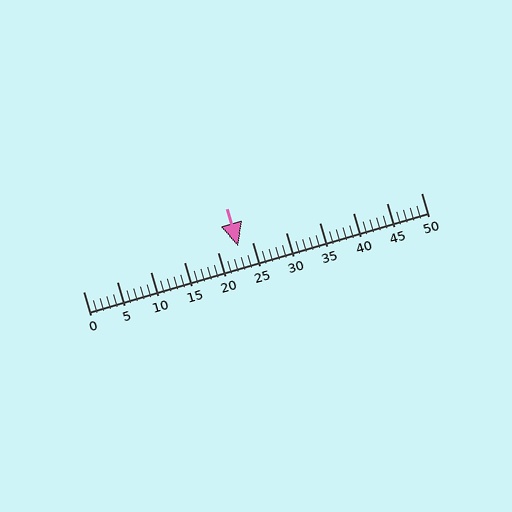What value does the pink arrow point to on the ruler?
The pink arrow points to approximately 23.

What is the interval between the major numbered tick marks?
The major tick marks are spaced 5 units apart.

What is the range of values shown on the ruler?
The ruler shows values from 0 to 50.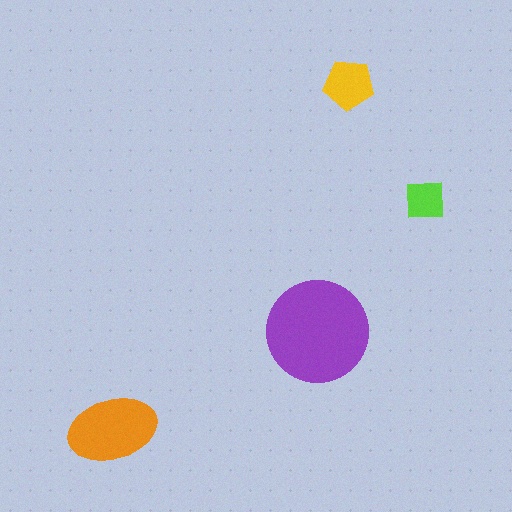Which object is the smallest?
The lime square.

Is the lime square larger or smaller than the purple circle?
Smaller.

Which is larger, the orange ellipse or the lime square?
The orange ellipse.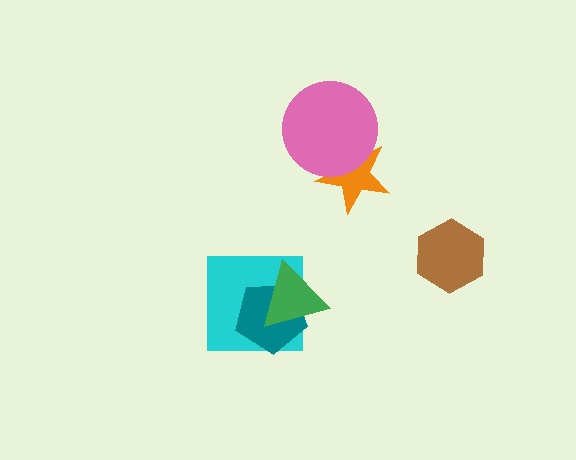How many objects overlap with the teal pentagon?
2 objects overlap with the teal pentagon.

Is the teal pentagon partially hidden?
Yes, it is partially covered by another shape.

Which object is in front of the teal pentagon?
The green triangle is in front of the teal pentagon.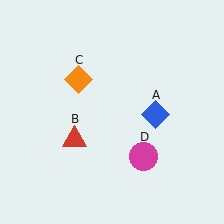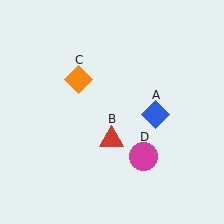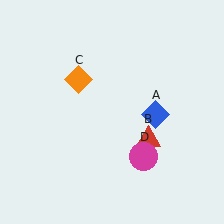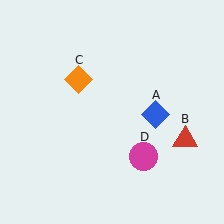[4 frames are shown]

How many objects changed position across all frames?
1 object changed position: red triangle (object B).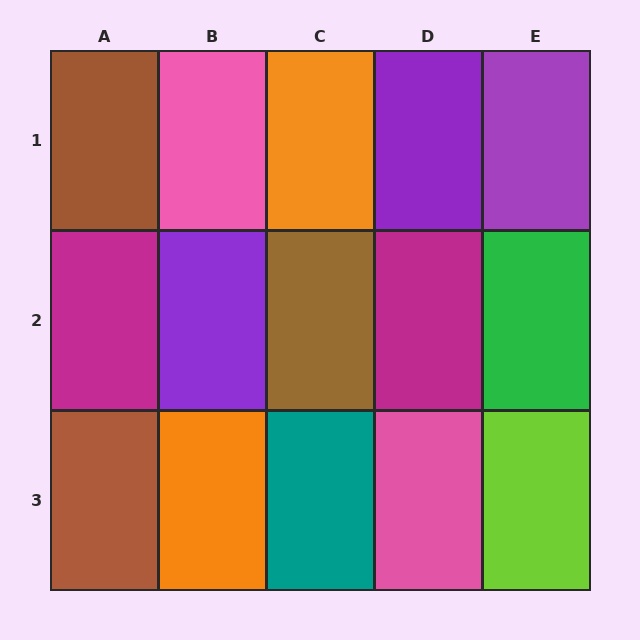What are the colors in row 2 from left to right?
Magenta, purple, brown, magenta, green.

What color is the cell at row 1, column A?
Brown.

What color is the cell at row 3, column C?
Teal.